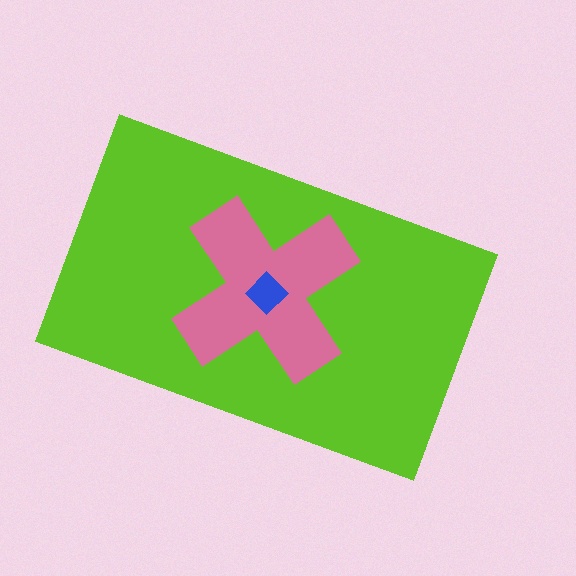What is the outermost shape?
The lime rectangle.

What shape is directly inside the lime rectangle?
The pink cross.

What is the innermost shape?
The blue diamond.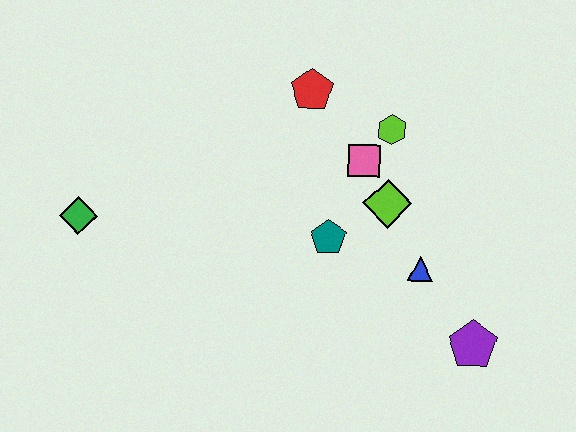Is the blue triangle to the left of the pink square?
No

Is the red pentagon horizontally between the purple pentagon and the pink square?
No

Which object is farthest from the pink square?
The green diamond is farthest from the pink square.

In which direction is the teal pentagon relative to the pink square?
The teal pentagon is below the pink square.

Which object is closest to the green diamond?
The teal pentagon is closest to the green diamond.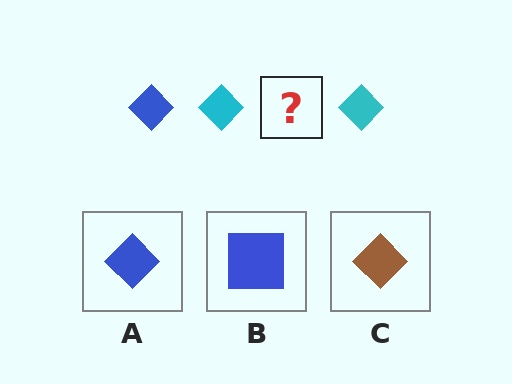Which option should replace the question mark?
Option A.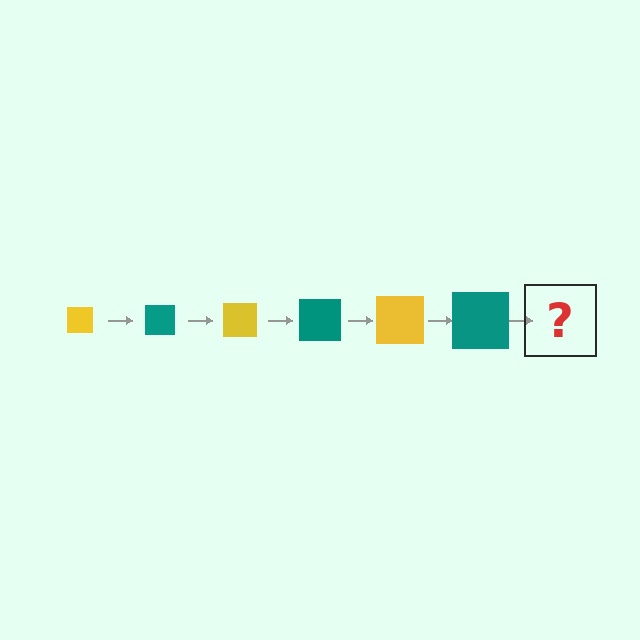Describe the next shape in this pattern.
It should be a yellow square, larger than the previous one.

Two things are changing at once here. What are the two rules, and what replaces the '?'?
The two rules are that the square grows larger each step and the color cycles through yellow and teal. The '?' should be a yellow square, larger than the previous one.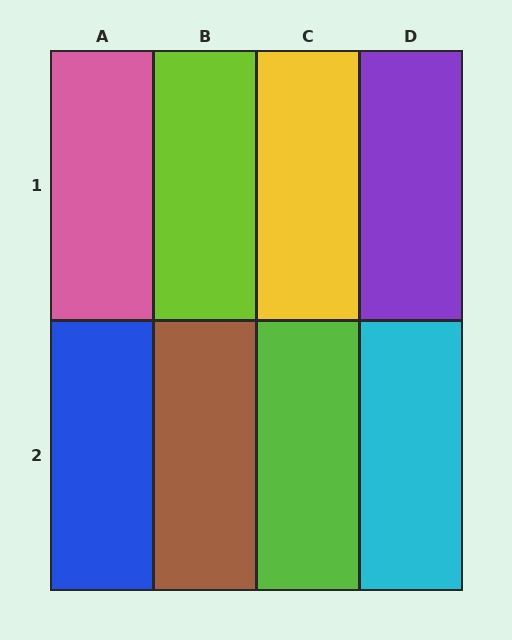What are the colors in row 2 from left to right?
Blue, brown, lime, cyan.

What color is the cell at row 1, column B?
Lime.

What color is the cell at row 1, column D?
Purple.